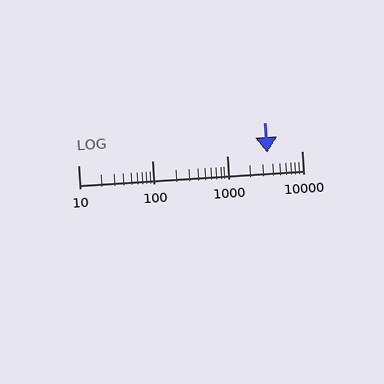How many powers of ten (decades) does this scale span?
The scale spans 3 decades, from 10 to 10000.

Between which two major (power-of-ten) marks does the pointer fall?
The pointer is between 1000 and 10000.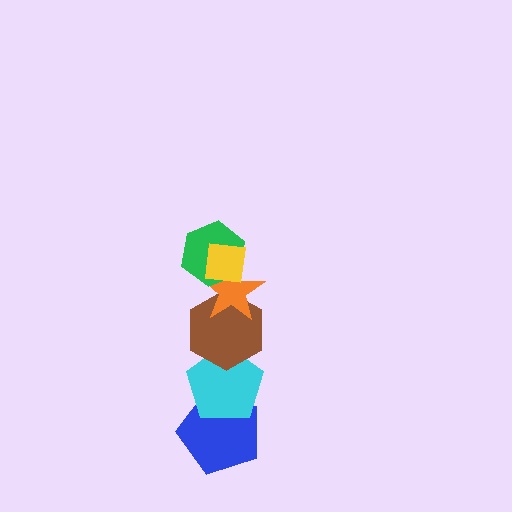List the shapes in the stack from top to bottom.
From top to bottom: the yellow square, the green hexagon, the orange star, the brown hexagon, the cyan pentagon, the blue pentagon.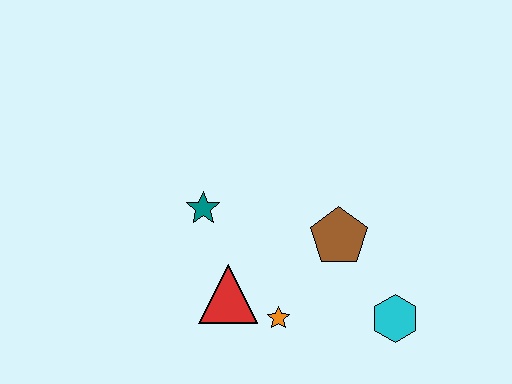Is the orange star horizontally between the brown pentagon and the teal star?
Yes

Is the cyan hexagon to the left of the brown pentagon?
No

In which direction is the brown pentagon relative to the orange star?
The brown pentagon is above the orange star.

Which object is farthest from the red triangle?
The cyan hexagon is farthest from the red triangle.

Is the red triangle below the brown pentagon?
Yes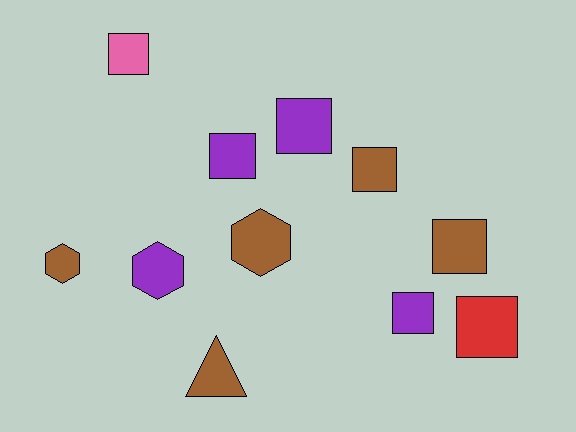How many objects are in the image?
There are 11 objects.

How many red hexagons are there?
There are no red hexagons.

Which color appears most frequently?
Brown, with 5 objects.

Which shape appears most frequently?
Square, with 7 objects.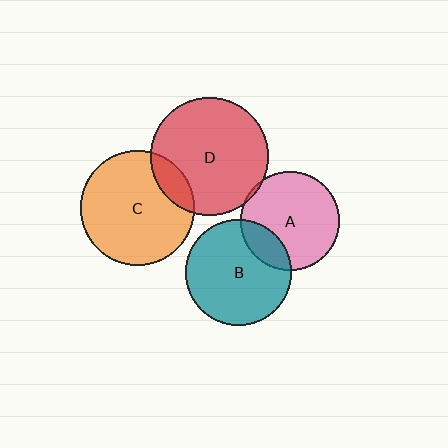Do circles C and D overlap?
Yes.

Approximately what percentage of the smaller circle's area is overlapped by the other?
Approximately 15%.